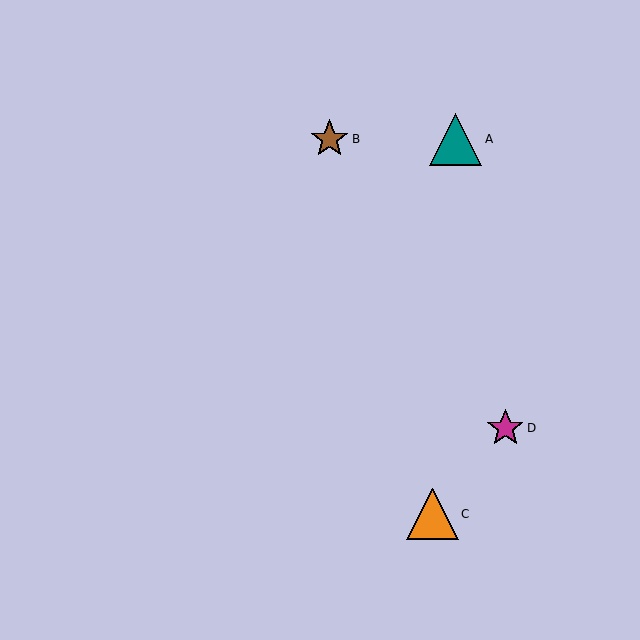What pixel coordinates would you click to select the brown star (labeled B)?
Click at (329, 139) to select the brown star B.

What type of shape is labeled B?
Shape B is a brown star.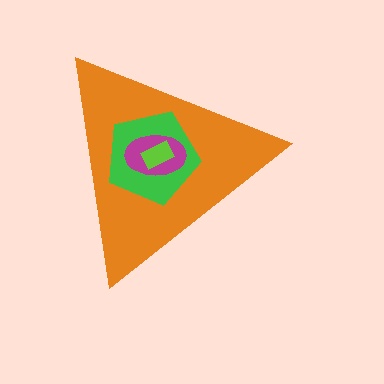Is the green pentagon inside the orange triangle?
Yes.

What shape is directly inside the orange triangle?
The green pentagon.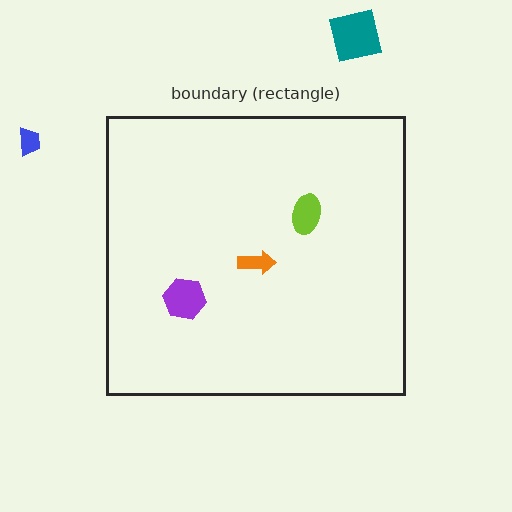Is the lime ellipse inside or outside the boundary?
Inside.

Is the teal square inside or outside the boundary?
Outside.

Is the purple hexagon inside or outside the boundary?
Inside.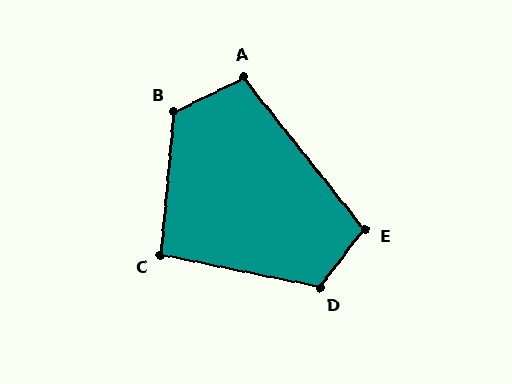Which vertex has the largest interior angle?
B, at approximately 121 degrees.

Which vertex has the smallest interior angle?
C, at approximately 96 degrees.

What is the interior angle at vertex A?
Approximately 103 degrees (obtuse).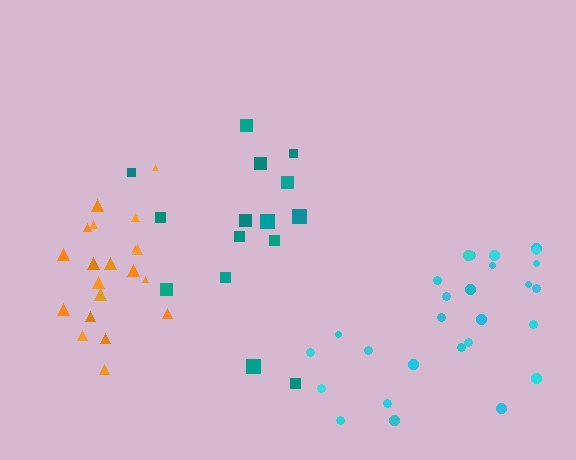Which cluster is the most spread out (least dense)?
Cyan.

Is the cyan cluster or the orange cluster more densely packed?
Orange.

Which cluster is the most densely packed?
Orange.